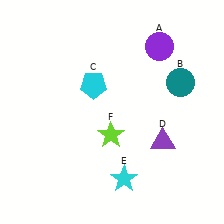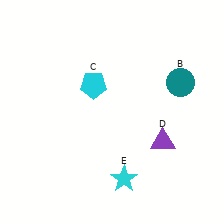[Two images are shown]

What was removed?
The purple circle (A), the lime star (F) were removed in Image 2.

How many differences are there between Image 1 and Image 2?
There are 2 differences between the two images.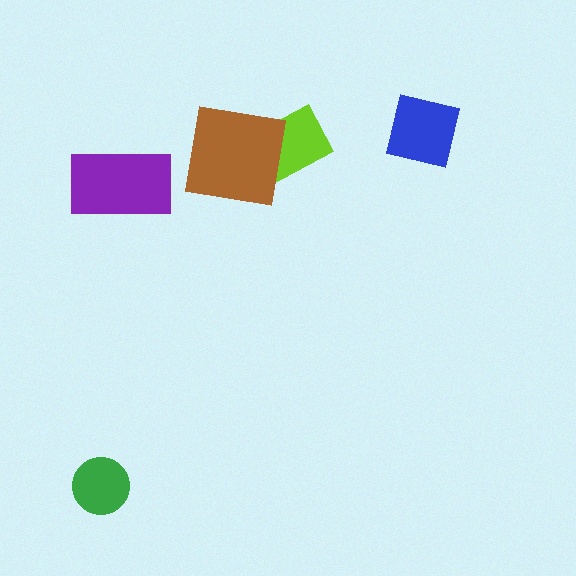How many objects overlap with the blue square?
0 objects overlap with the blue square.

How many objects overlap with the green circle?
0 objects overlap with the green circle.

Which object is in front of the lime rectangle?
The brown square is in front of the lime rectangle.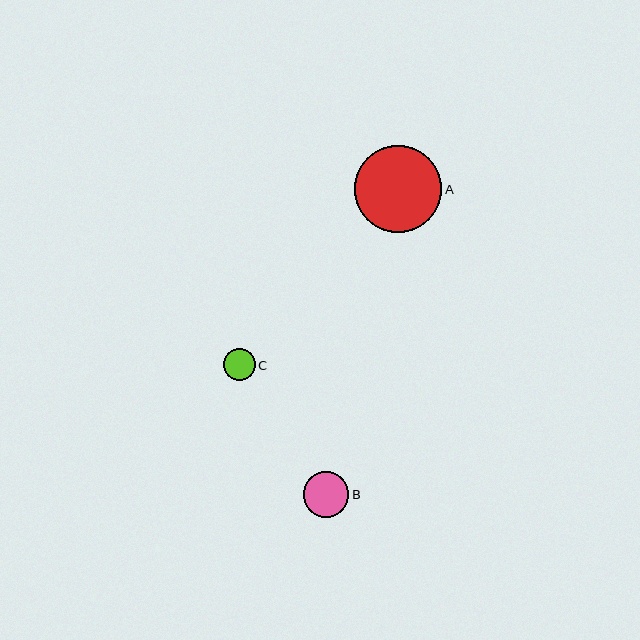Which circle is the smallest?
Circle C is the smallest with a size of approximately 32 pixels.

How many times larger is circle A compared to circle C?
Circle A is approximately 2.7 times the size of circle C.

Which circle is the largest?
Circle A is the largest with a size of approximately 87 pixels.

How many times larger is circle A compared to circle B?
Circle A is approximately 1.9 times the size of circle B.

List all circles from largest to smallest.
From largest to smallest: A, B, C.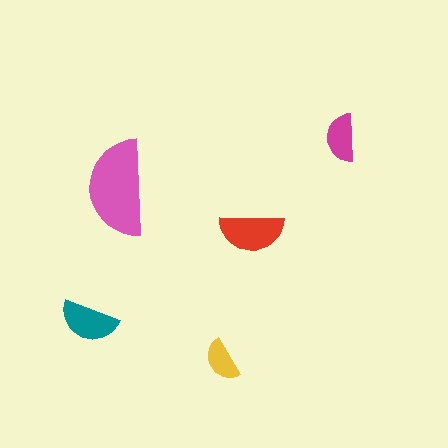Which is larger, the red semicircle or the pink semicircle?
The pink one.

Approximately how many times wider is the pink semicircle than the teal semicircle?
About 1.5 times wider.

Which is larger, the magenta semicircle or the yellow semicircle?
The magenta one.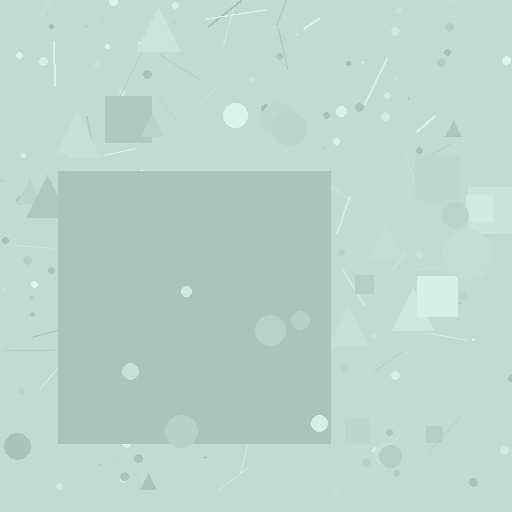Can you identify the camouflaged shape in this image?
The camouflaged shape is a square.